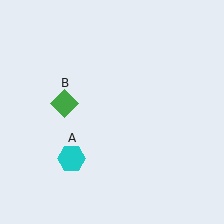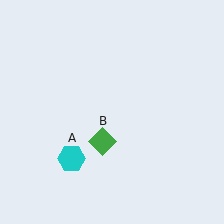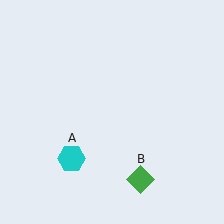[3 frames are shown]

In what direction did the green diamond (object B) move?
The green diamond (object B) moved down and to the right.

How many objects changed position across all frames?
1 object changed position: green diamond (object B).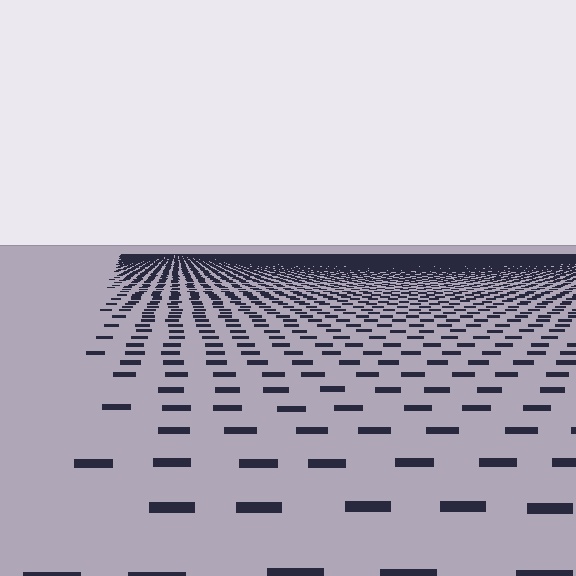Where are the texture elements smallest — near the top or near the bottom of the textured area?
Near the top.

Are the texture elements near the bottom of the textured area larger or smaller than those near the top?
Larger. Near the bottom, elements are closer to the viewer and appear at a bigger on-screen size.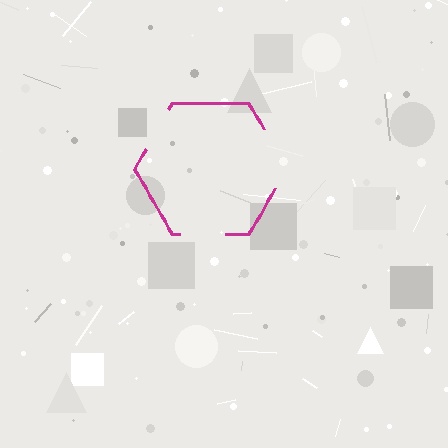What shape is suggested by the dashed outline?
The dashed outline suggests a hexagon.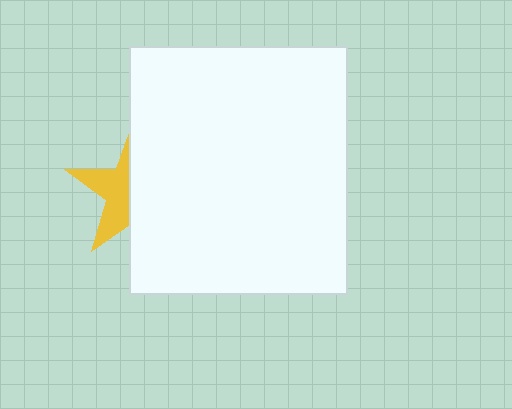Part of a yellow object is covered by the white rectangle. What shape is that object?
It is a star.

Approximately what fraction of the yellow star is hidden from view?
Roughly 57% of the yellow star is hidden behind the white rectangle.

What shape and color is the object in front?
The object in front is a white rectangle.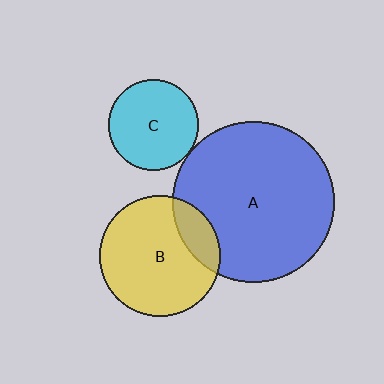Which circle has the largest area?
Circle A (blue).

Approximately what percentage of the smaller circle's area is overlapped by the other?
Approximately 20%.